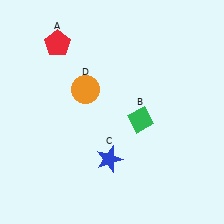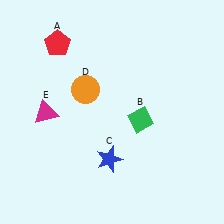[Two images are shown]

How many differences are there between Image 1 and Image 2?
There is 1 difference between the two images.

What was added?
A magenta triangle (E) was added in Image 2.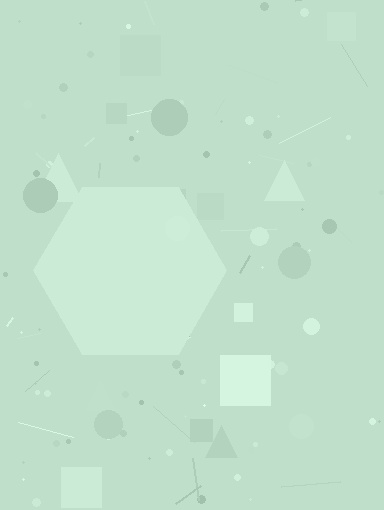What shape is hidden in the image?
A hexagon is hidden in the image.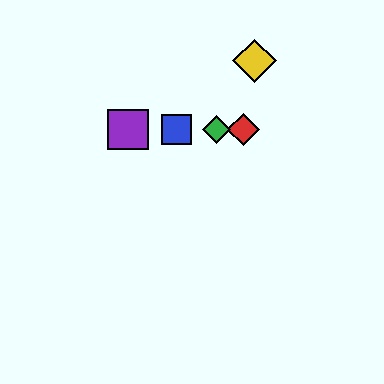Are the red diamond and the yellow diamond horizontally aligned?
No, the red diamond is at y≈129 and the yellow diamond is at y≈61.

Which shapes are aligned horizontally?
The red diamond, the blue square, the green diamond, the purple square are aligned horizontally.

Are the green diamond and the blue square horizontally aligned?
Yes, both are at y≈129.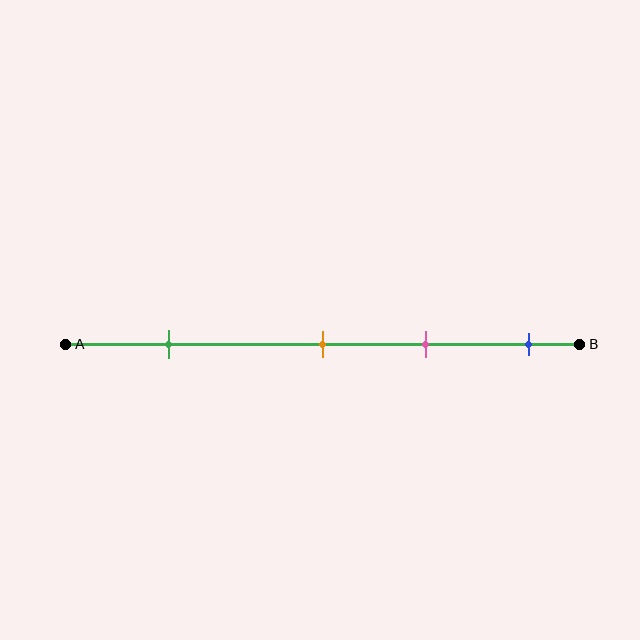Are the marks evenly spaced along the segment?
No, the marks are not evenly spaced.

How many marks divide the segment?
There are 4 marks dividing the segment.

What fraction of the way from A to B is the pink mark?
The pink mark is approximately 70% (0.7) of the way from A to B.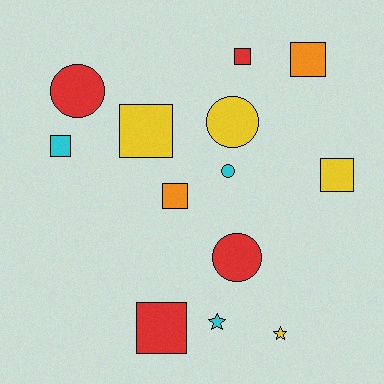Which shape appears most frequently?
Square, with 7 objects.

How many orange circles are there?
There are no orange circles.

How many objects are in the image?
There are 13 objects.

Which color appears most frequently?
Red, with 4 objects.